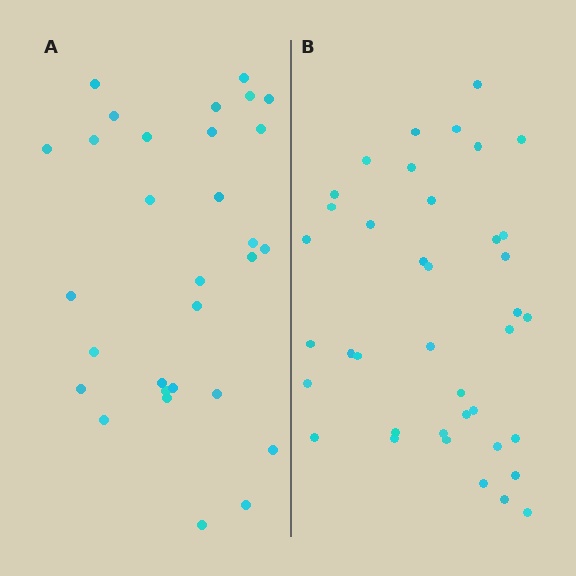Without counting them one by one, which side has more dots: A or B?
Region B (the right region) has more dots.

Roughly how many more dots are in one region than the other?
Region B has roughly 8 or so more dots than region A.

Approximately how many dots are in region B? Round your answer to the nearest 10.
About 40 dots. (The exact count is 39, which rounds to 40.)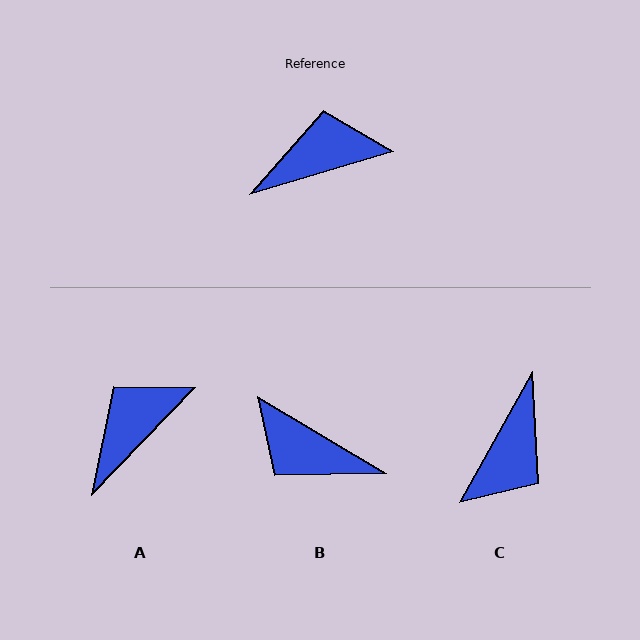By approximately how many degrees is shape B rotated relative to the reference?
Approximately 132 degrees counter-clockwise.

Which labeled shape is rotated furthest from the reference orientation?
C, about 136 degrees away.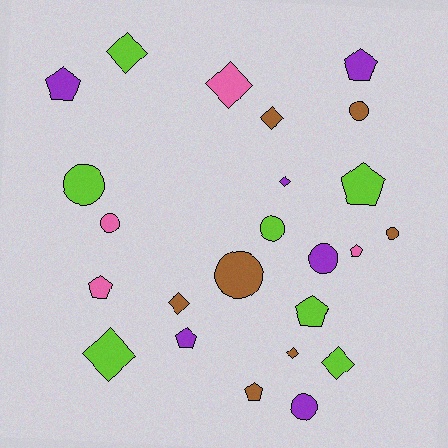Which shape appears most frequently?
Circle, with 8 objects.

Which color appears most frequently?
Brown, with 7 objects.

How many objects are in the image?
There are 24 objects.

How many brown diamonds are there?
There are 3 brown diamonds.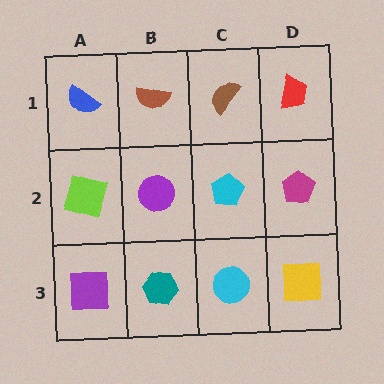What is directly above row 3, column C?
A cyan pentagon.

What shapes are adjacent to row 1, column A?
A lime square (row 2, column A), a brown semicircle (row 1, column B).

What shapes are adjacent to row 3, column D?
A magenta pentagon (row 2, column D), a cyan circle (row 3, column C).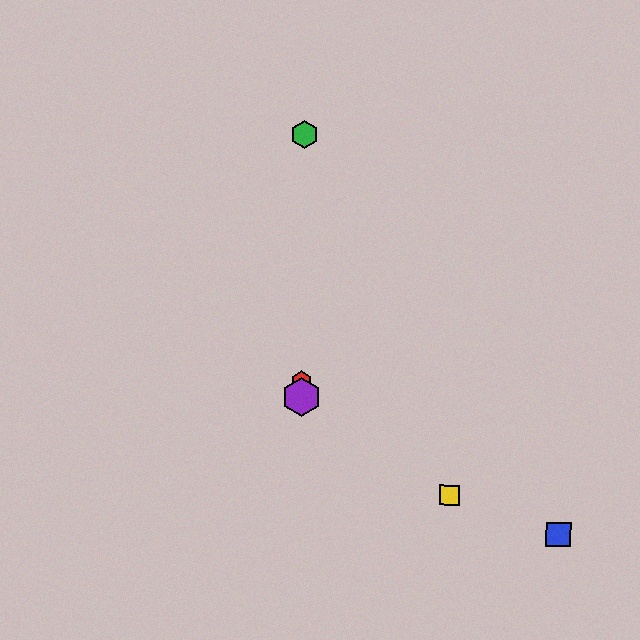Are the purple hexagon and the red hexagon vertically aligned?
Yes, both are at x≈302.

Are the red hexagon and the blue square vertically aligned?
No, the red hexagon is at x≈302 and the blue square is at x≈558.